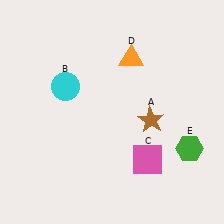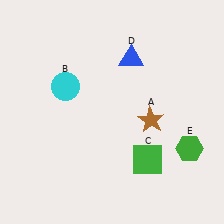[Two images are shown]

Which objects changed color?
C changed from pink to green. D changed from orange to blue.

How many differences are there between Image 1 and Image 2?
There are 2 differences between the two images.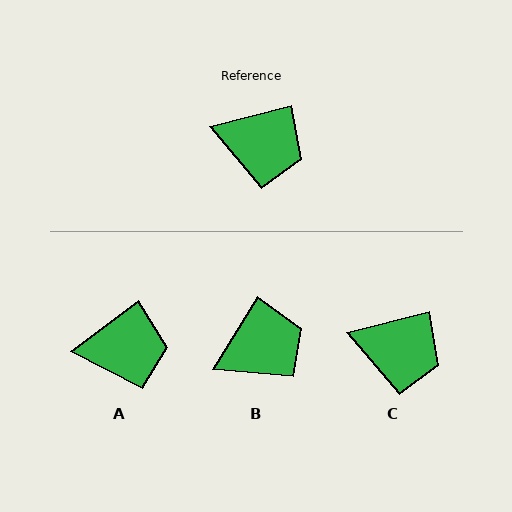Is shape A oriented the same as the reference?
No, it is off by about 22 degrees.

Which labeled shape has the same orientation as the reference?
C.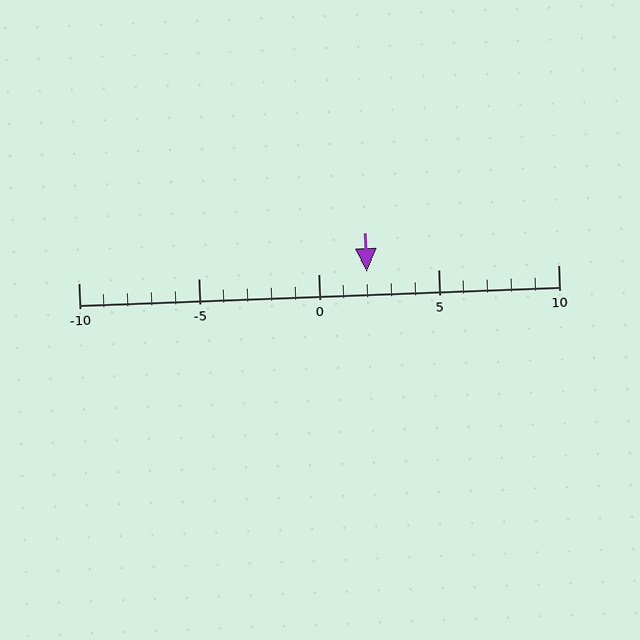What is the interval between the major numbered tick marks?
The major tick marks are spaced 5 units apart.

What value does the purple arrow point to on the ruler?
The purple arrow points to approximately 2.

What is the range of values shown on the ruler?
The ruler shows values from -10 to 10.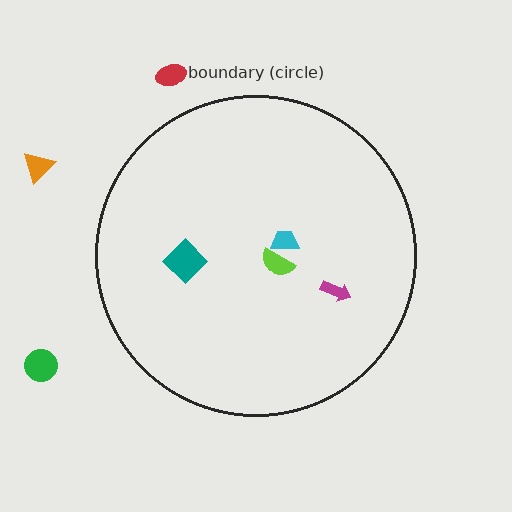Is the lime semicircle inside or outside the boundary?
Inside.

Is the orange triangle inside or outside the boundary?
Outside.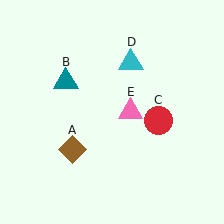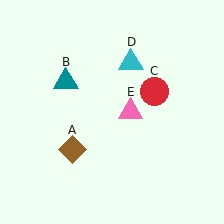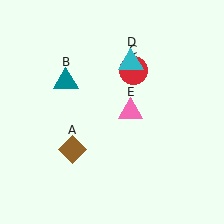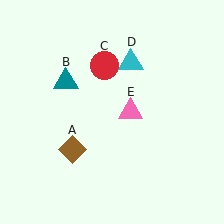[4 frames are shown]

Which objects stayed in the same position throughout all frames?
Brown diamond (object A) and teal triangle (object B) and cyan triangle (object D) and pink triangle (object E) remained stationary.